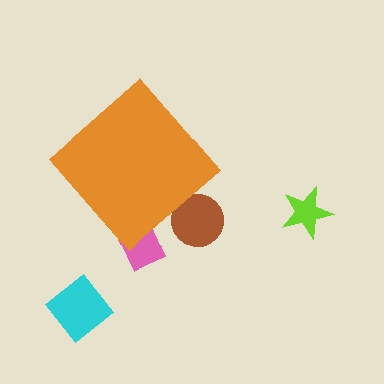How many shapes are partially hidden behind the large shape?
2 shapes are partially hidden.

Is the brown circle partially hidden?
Yes, the brown circle is partially hidden behind the orange diamond.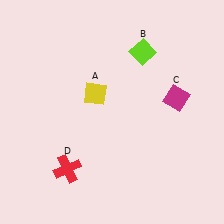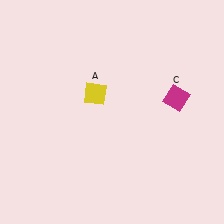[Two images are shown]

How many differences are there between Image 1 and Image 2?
There are 2 differences between the two images.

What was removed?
The lime diamond (B), the red cross (D) were removed in Image 2.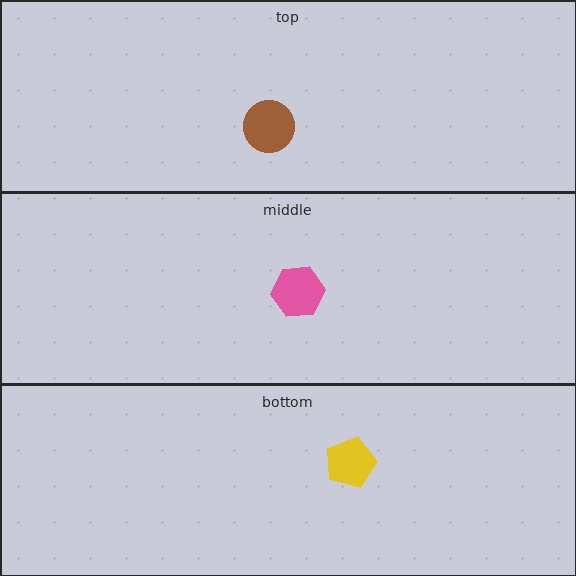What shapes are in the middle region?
The pink hexagon.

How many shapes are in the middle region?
1.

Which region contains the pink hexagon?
The middle region.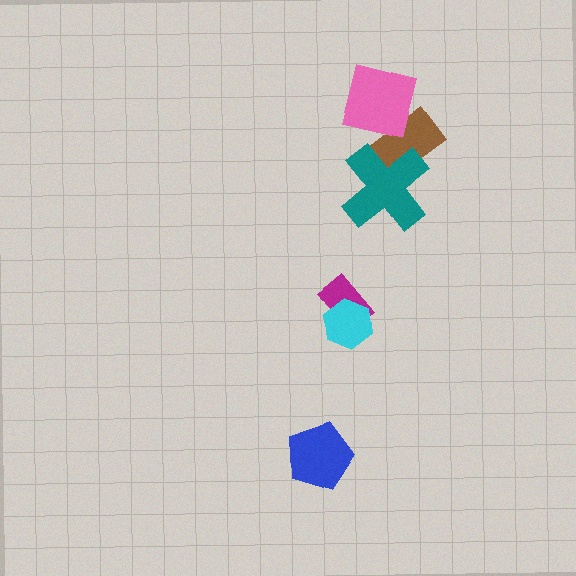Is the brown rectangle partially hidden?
Yes, it is partially covered by another shape.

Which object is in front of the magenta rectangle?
The cyan hexagon is in front of the magenta rectangle.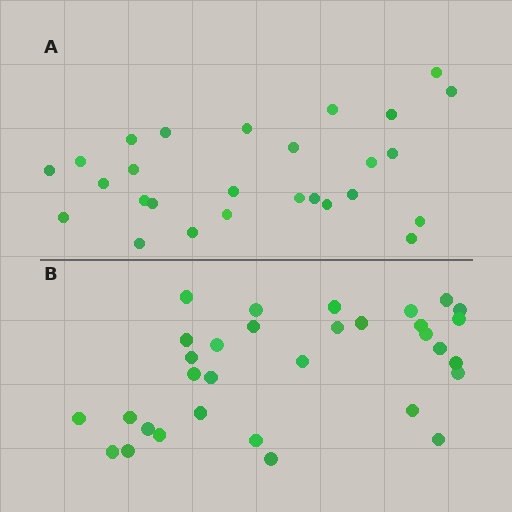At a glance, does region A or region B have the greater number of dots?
Region B (the bottom region) has more dots.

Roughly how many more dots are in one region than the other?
Region B has about 5 more dots than region A.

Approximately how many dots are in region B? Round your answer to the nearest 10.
About 30 dots. (The exact count is 32, which rounds to 30.)